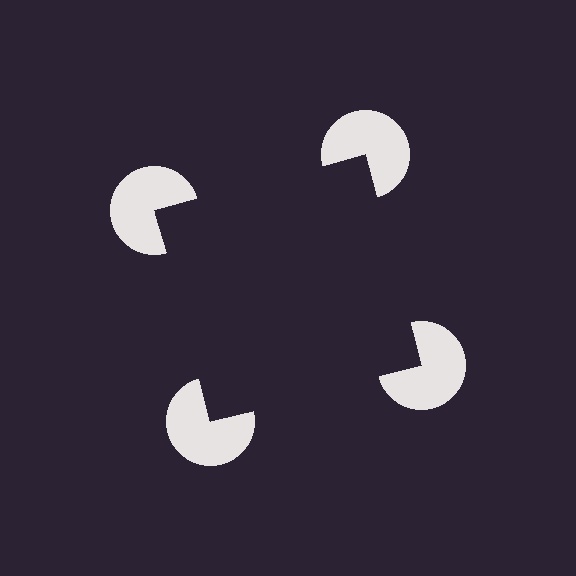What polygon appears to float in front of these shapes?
An illusory square — its edges are inferred from the aligned wedge cuts in the pac-man discs, not physically drawn.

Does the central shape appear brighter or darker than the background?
It typically appears slightly darker than the background, even though no actual brightness change is drawn.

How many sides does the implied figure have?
4 sides.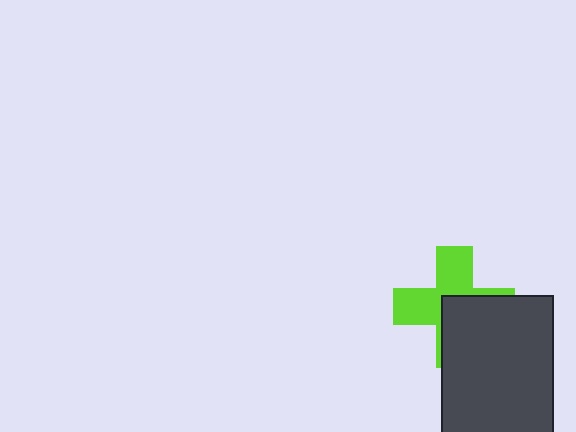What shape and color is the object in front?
The object in front is a dark gray rectangle.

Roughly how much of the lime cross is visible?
About half of it is visible (roughly 54%).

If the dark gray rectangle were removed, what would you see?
You would see the complete lime cross.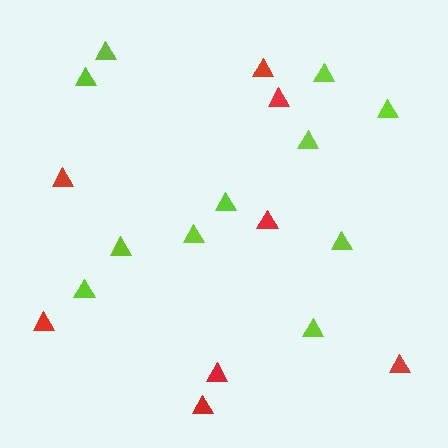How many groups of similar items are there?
There are 2 groups: one group of red triangles (8) and one group of lime triangles (11).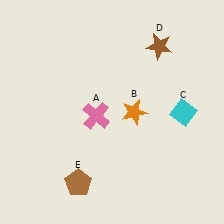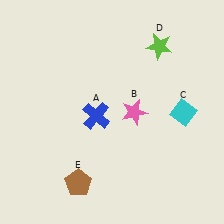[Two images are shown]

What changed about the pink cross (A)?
In Image 1, A is pink. In Image 2, it changed to blue.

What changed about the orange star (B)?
In Image 1, B is orange. In Image 2, it changed to pink.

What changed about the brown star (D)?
In Image 1, D is brown. In Image 2, it changed to lime.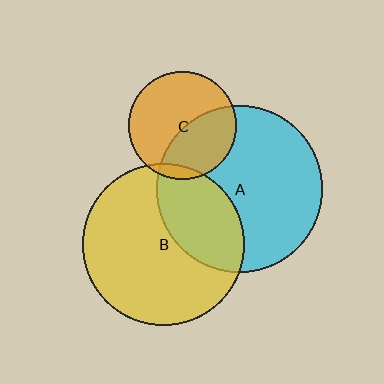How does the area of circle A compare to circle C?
Approximately 2.4 times.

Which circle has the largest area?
Circle A (cyan).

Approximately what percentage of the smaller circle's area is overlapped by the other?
Approximately 40%.